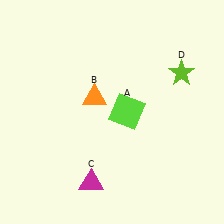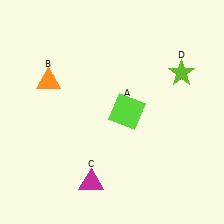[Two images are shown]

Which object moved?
The orange triangle (B) moved left.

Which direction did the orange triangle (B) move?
The orange triangle (B) moved left.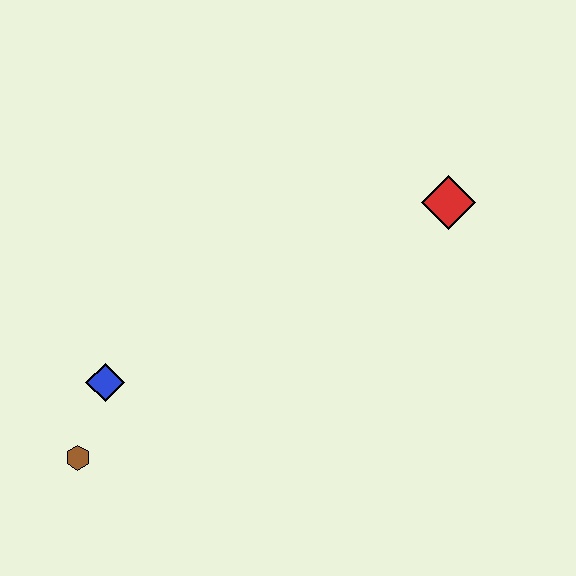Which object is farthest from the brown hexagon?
The red diamond is farthest from the brown hexagon.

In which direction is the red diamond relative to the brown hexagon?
The red diamond is to the right of the brown hexagon.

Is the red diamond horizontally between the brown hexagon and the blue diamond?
No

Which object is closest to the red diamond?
The blue diamond is closest to the red diamond.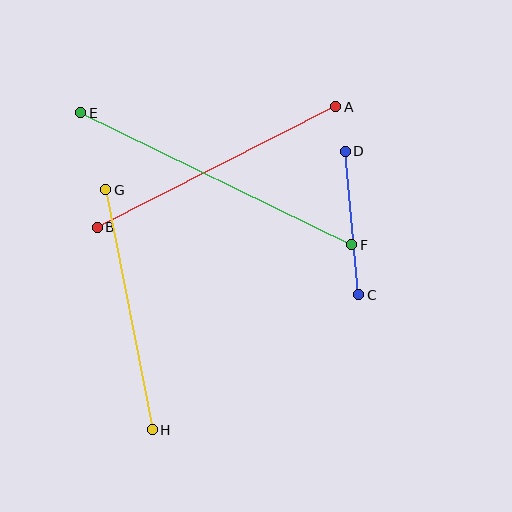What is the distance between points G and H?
The distance is approximately 245 pixels.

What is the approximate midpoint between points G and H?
The midpoint is at approximately (129, 310) pixels.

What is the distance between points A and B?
The distance is approximately 267 pixels.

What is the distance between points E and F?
The distance is approximately 302 pixels.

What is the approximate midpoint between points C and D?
The midpoint is at approximately (352, 223) pixels.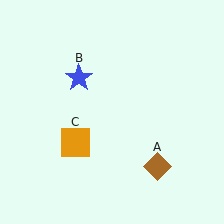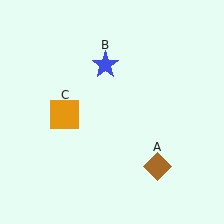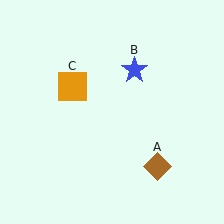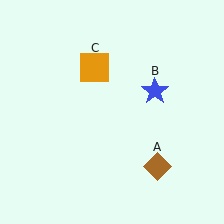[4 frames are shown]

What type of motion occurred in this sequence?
The blue star (object B), orange square (object C) rotated clockwise around the center of the scene.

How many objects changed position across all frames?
2 objects changed position: blue star (object B), orange square (object C).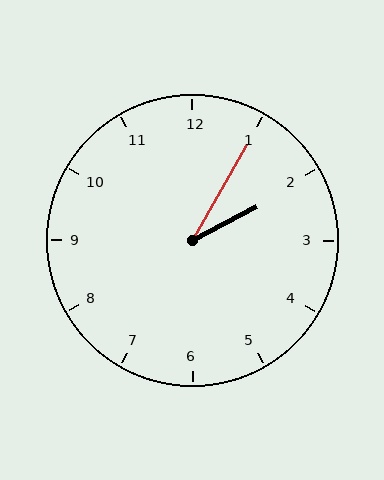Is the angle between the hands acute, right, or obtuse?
It is acute.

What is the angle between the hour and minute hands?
Approximately 32 degrees.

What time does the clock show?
2:05.